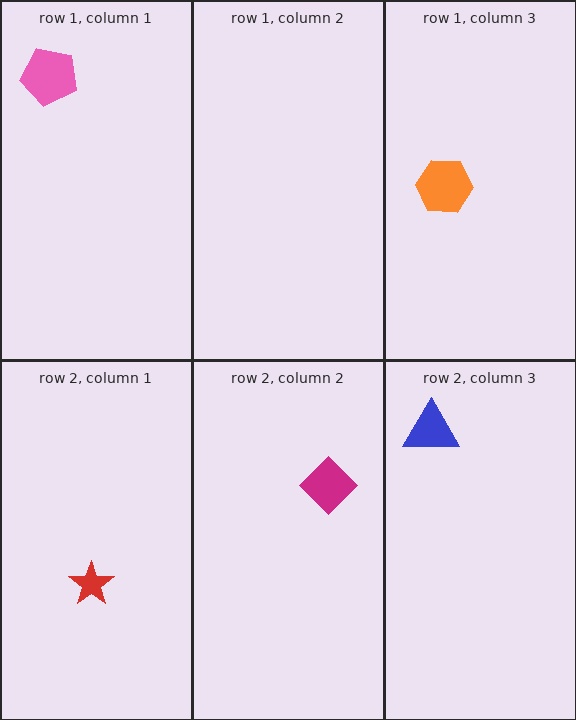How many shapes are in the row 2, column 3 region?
1.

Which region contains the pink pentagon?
The row 1, column 1 region.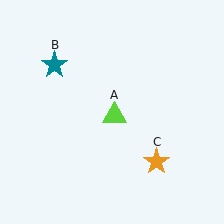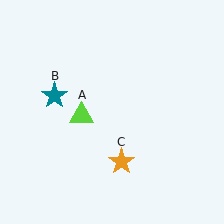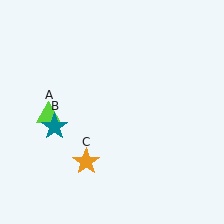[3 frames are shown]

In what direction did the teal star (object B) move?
The teal star (object B) moved down.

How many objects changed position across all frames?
3 objects changed position: lime triangle (object A), teal star (object B), orange star (object C).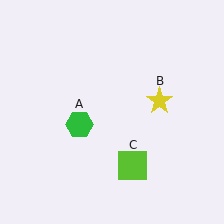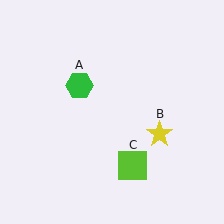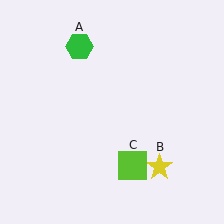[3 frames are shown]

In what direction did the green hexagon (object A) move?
The green hexagon (object A) moved up.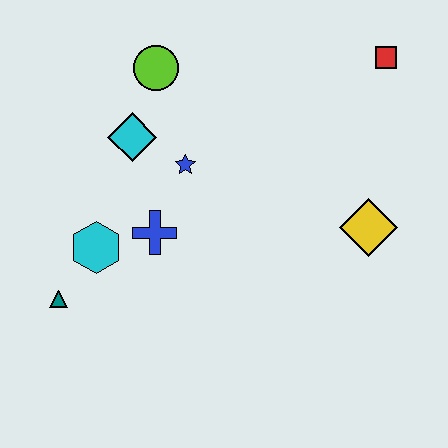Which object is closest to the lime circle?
The cyan diamond is closest to the lime circle.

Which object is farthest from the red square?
The teal triangle is farthest from the red square.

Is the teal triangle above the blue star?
No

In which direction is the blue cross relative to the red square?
The blue cross is to the left of the red square.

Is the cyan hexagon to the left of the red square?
Yes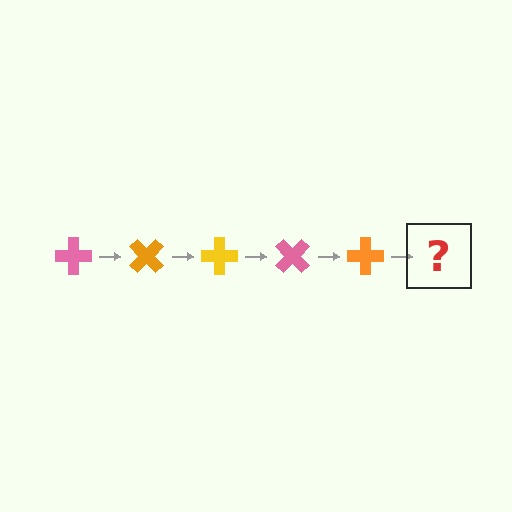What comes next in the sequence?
The next element should be a yellow cross, rotated 225 degrees from the start.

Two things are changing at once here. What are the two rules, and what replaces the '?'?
The two rules are that it rotates 45 degrees each step and the color cycles through pink, orange, and yellow. The '?' should be a yellow cross, rotated 225 degrees from the start.